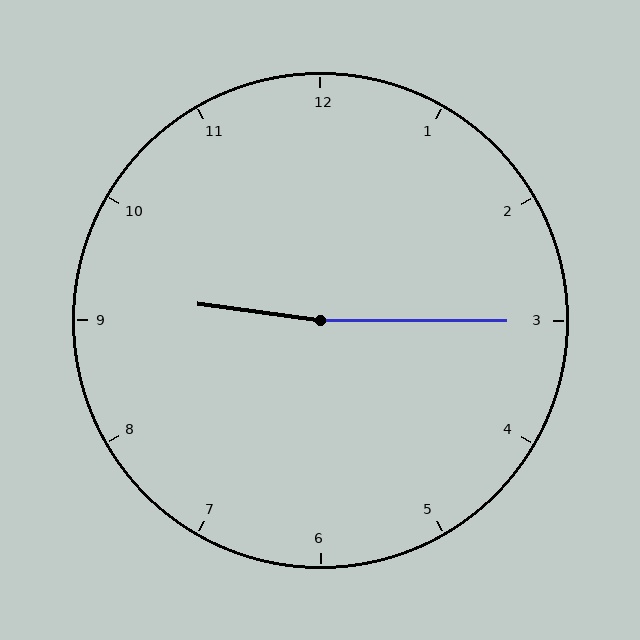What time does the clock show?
9:15.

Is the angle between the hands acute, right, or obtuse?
It is obtuse.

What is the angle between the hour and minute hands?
Approximately 172 degrees.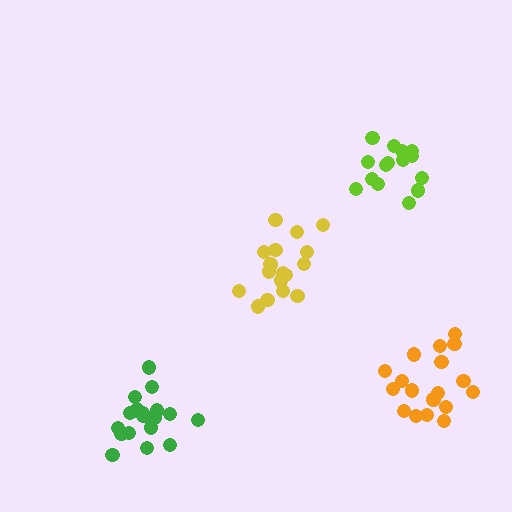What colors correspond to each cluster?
The clusters are colored: lime, yellow, orange, green.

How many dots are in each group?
Group 1: 15 dots, Group 2: 18 dots, Group 3: 18 dots, Group 4: 19 dots (70 total).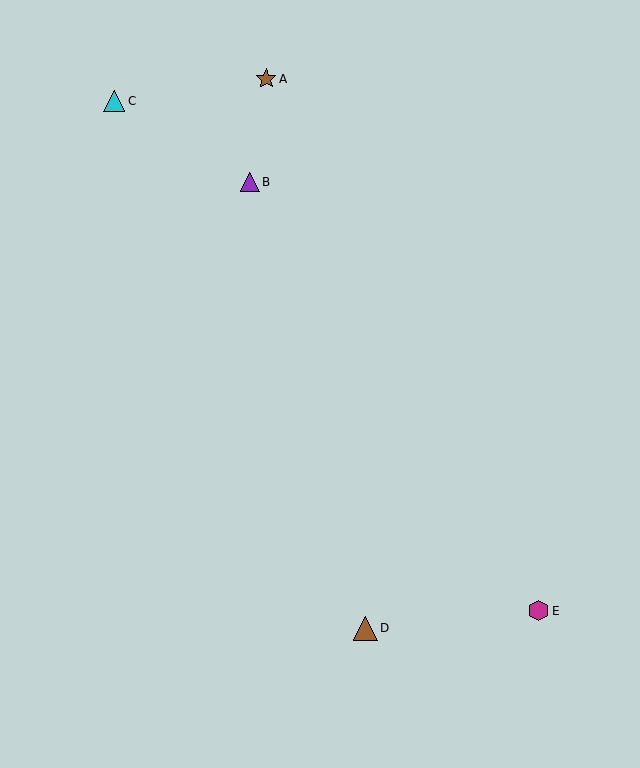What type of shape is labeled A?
Shape A is a brown star.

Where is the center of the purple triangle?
The center of the purple triangle is at (250, 182).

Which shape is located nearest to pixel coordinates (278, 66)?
The brown star (labeled A) at (266, 79) is nearest to that location.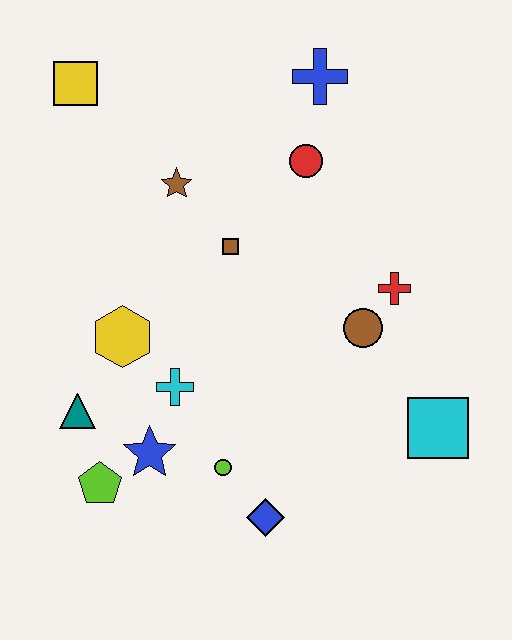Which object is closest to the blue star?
The lime pentagon is closest to the blue star.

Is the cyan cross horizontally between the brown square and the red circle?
No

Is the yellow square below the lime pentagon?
No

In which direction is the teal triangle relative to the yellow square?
The teal triangle is below the yellow square.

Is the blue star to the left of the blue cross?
Yes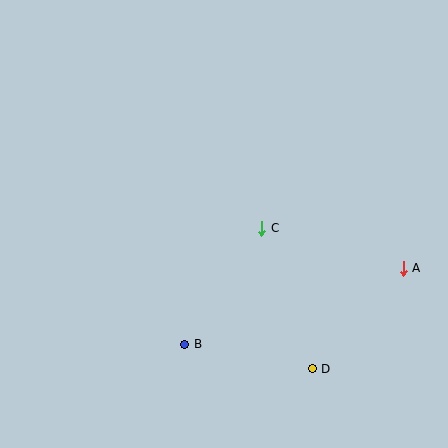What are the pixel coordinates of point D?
Point D is at (312, 369).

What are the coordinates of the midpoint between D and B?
The midpoint between D and B is at (248, 356).